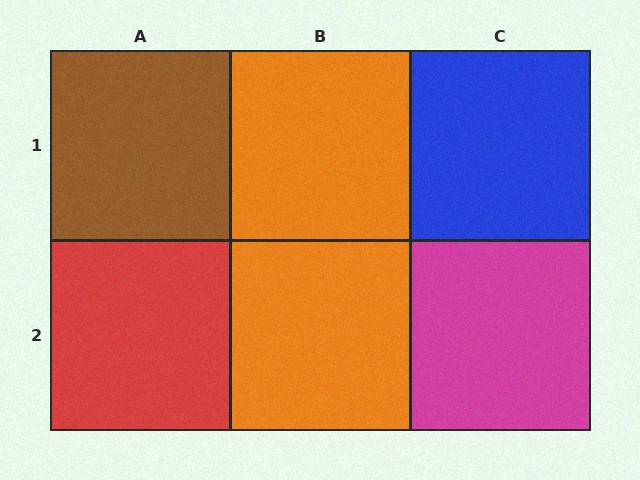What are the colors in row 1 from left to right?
Brown, orange, blue.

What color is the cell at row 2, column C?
Magenta.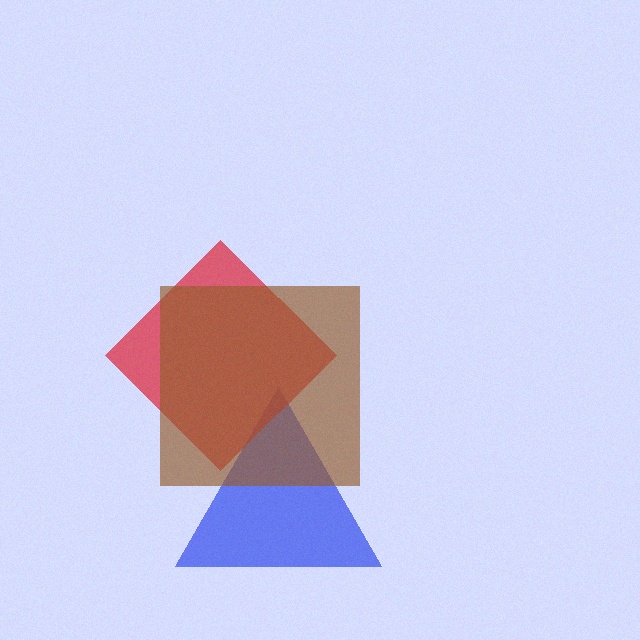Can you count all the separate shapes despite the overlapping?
Yes, there are 3 separate shapes.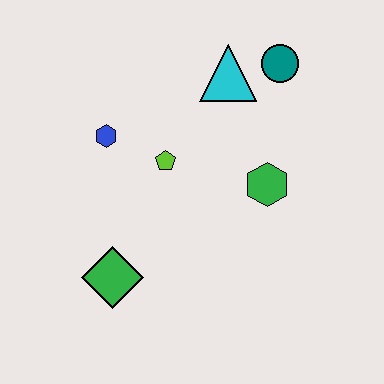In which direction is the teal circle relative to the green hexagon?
The teal circle is above the green hexagon.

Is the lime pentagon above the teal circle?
No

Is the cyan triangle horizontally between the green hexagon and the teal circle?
No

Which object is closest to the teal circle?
The cyan triangle is closest to the teal circle.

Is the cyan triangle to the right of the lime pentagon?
Yes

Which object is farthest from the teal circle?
The green diamond is farthest from the teal circle.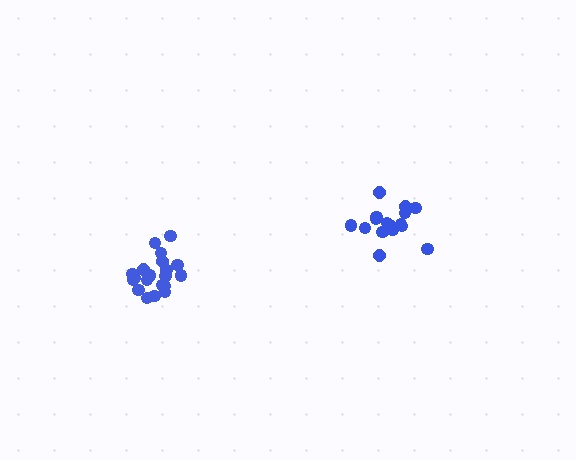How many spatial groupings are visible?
There are 2 spatial groupings.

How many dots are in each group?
Group 1: 20 dots, Group 2: 16 dots (36 total).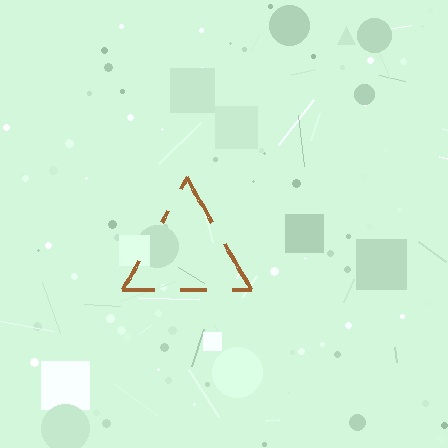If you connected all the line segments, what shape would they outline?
They would outline a triangle.